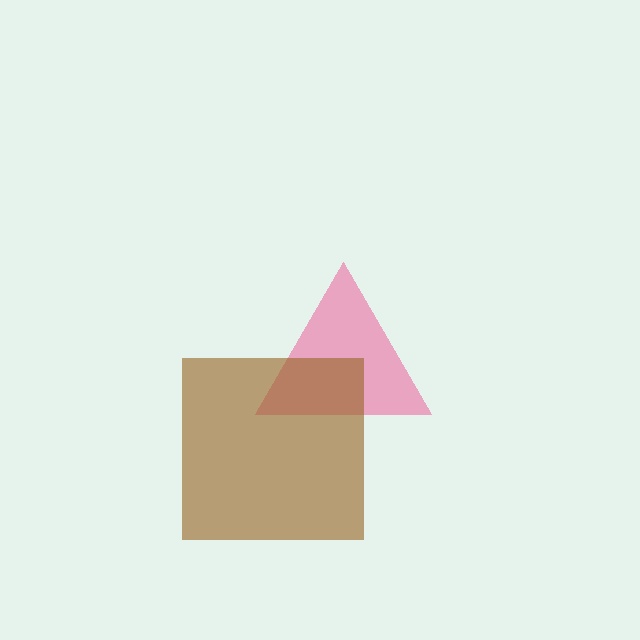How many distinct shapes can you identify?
There are 2 distinct shapes: a pink triangle, a brown square.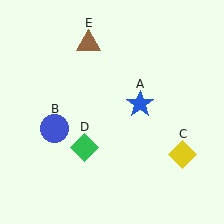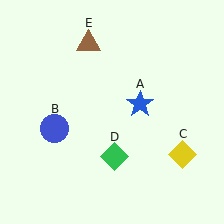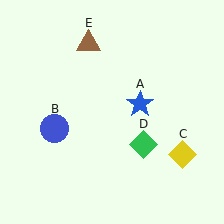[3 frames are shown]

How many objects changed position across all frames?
1 object changed position: green diamond (object D).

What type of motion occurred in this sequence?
The green diamond (object D) rotated counterclockwise around the center of the scene.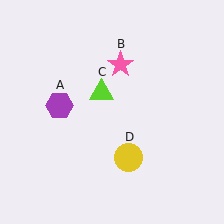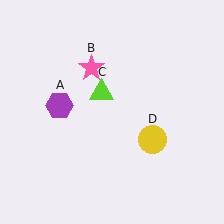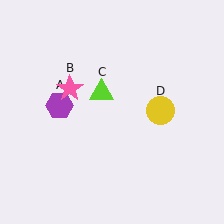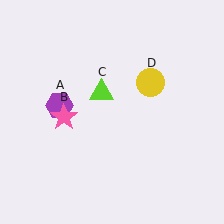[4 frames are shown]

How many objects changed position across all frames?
2 objects changed position: pink star (object B), yellow circle (object D).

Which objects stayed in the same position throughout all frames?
Purple hexagon (object A) and lime triangle (object C) remained stationary.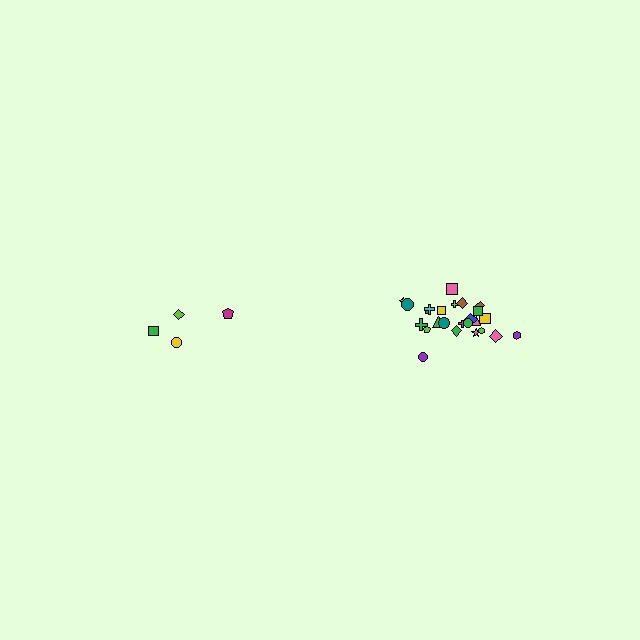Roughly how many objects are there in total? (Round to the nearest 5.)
Roughly 30 objects in total.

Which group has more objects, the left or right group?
The right group.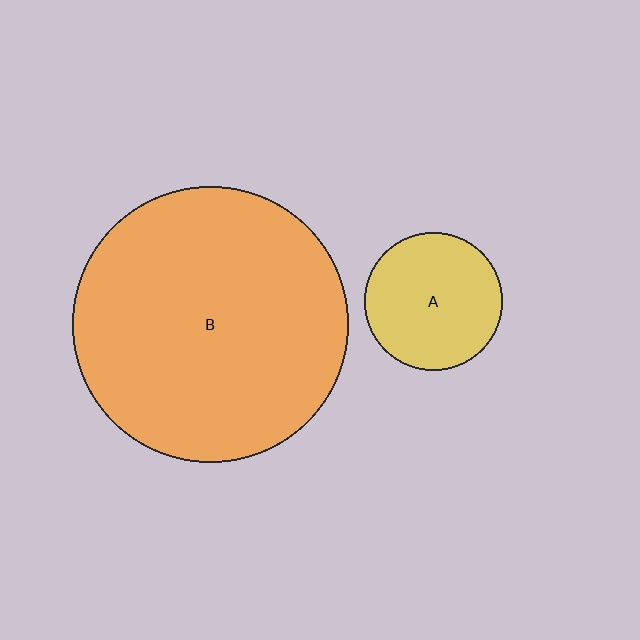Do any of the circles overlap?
No, none of the circles overlap.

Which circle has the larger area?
Circle B (orange).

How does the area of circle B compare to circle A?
Approximately 4.0 times.